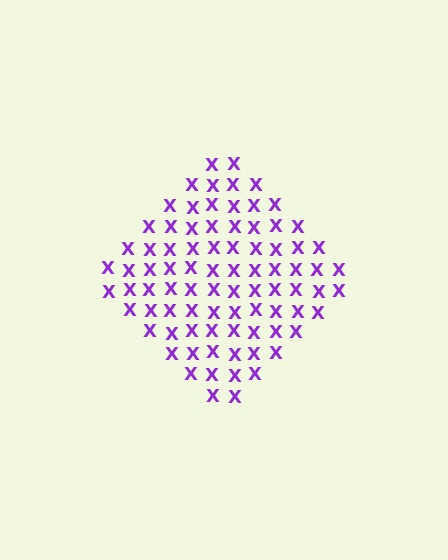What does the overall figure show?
The overall figure shows a diamond.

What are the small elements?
The small elements are letter X's.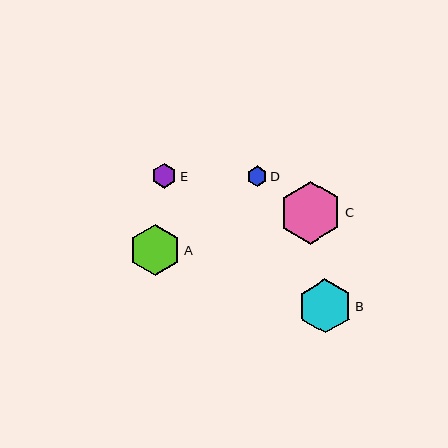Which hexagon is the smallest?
Hexagon D is the smallest with a size of approximately 20 pixels.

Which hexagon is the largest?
Hexagon C is the largest with a size of approximately 62 pixels.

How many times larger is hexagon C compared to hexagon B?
Hexagon C is approximately 1.2 times the size of hexagon B.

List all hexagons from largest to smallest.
From largest to smallest: C, B, A, E, D.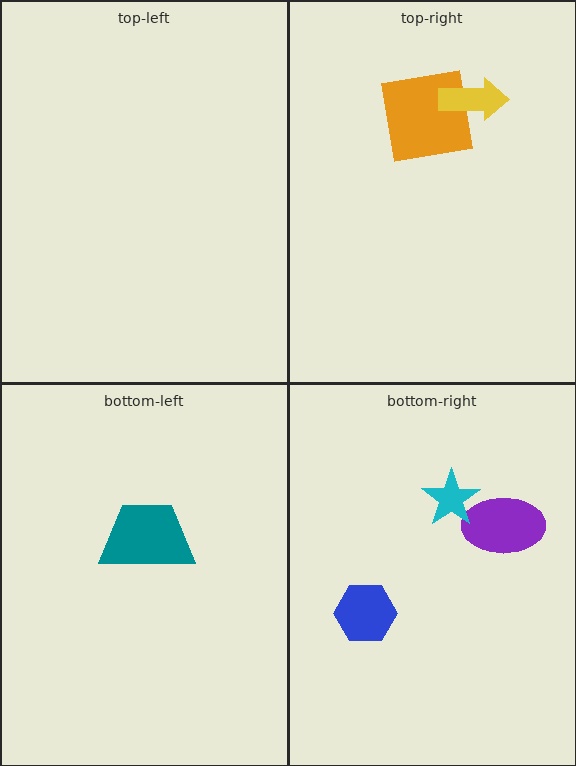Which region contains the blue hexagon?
The bottom-right region.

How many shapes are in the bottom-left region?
1.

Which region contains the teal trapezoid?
The bottom-left region.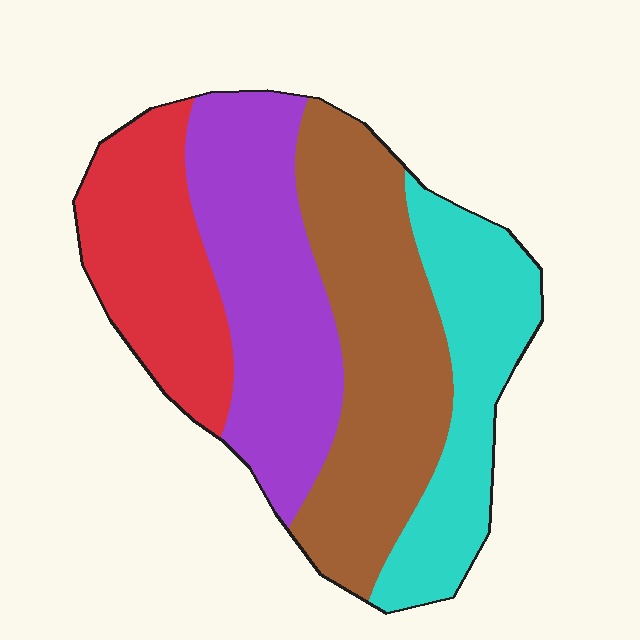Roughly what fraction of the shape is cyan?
Cyan covers 21% of the shape.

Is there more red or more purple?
Purple.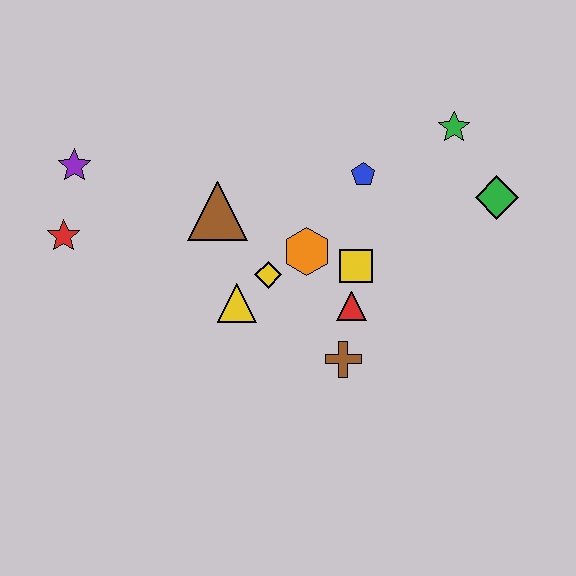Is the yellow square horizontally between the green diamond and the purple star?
Yes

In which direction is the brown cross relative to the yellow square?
The brown cross is below the yellow square.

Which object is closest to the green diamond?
The green star is closest to the green diamond.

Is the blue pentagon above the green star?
No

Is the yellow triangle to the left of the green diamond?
Yes